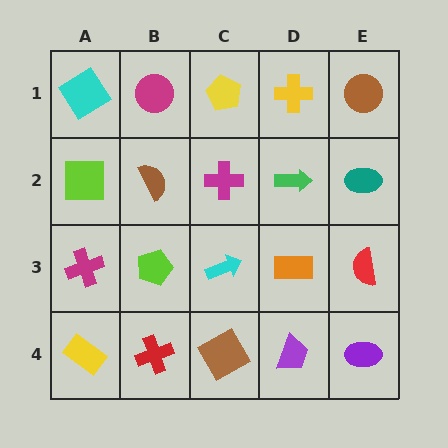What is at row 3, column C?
A cyan arrow.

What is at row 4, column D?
A purple trapezoid.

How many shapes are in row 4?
5 shapes.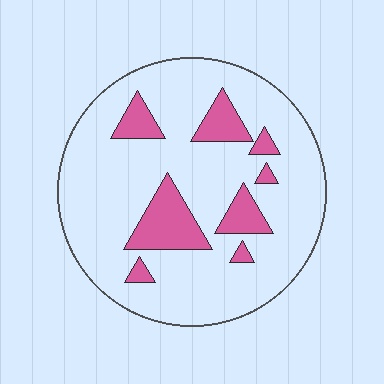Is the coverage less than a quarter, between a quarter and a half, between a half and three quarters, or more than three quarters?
Less than a quarter.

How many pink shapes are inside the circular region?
8.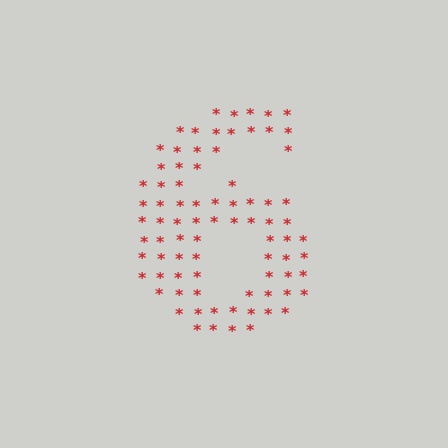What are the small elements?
The small elements are asterisks.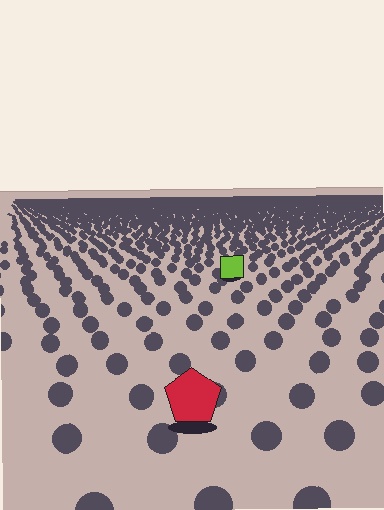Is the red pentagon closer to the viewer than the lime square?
Yes. The red pentagon is closer — you can tell from the texture gradient: the ground texture is coarser near it.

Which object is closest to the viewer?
The red pentagon is closest. The texture marks near it are larger and more spread out.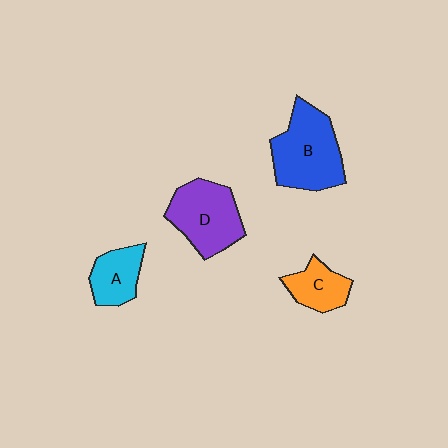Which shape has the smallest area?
Shape C (orange).